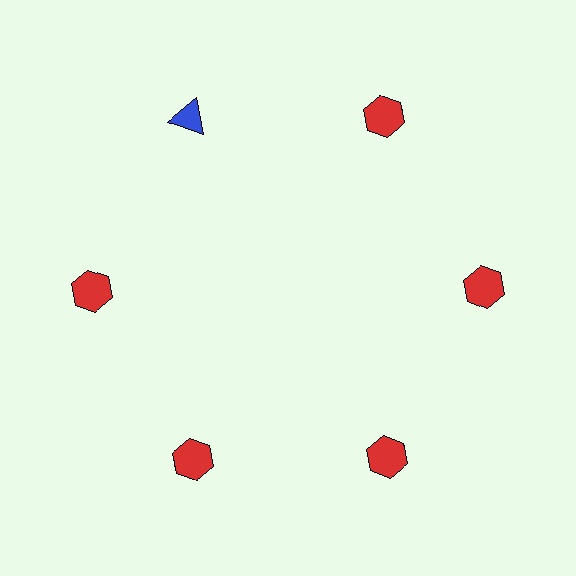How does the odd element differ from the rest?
It differs in both color (blue instead of red) and shape (triangle instead of hexagon).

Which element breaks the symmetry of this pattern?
The blue triangle at roughly the 11 o'clock position breaks the symmetry. All other shapes are red hexagons.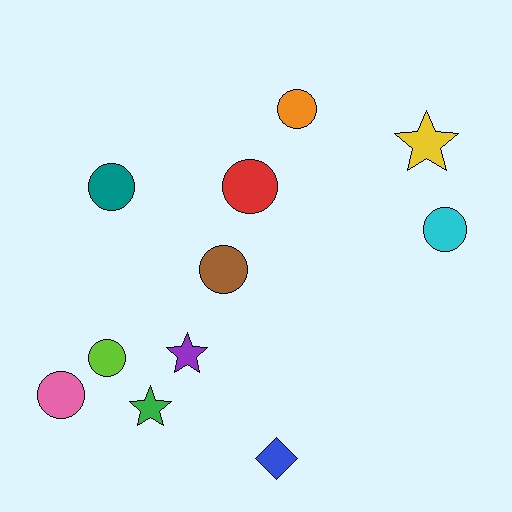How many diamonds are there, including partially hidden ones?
There is 1 diamond.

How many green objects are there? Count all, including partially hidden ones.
There is 1 green object.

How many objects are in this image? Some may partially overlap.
There are 11 objects.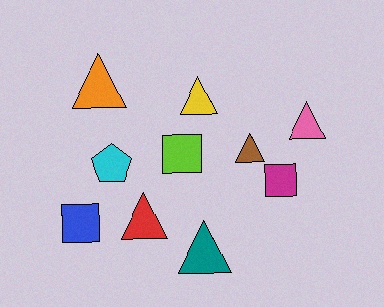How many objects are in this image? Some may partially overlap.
There are 10 objects.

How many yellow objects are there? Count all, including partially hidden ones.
There is 1 yellow object.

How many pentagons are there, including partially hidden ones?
There is 1 pentagon.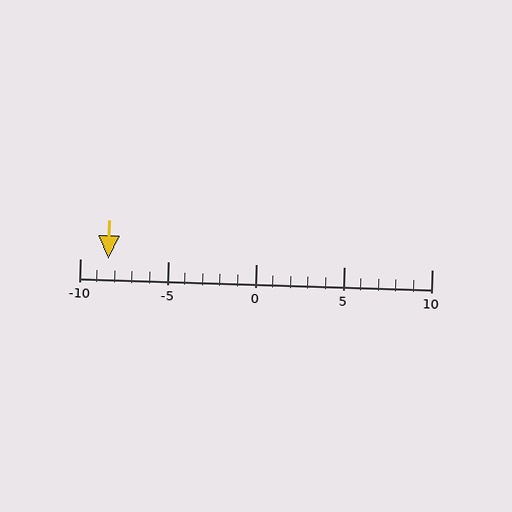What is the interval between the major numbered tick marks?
The major tick marks are spaced 5 units apart.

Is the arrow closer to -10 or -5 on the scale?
The arrow is closer to -10.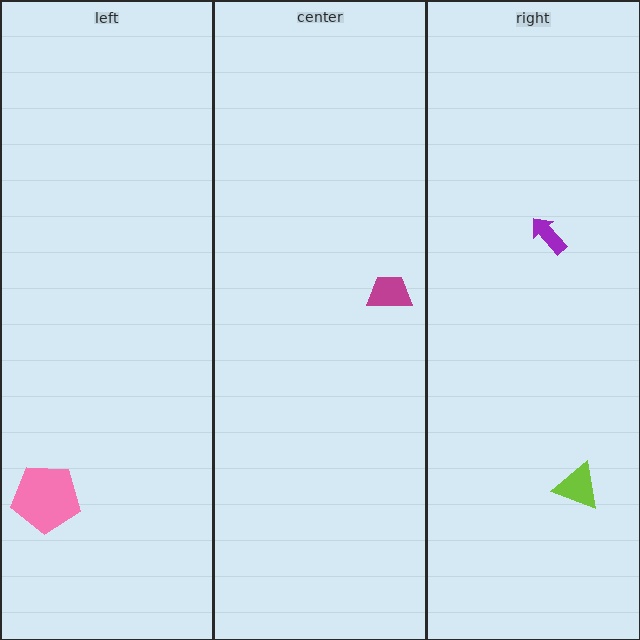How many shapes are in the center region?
1.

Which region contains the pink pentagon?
The left region.